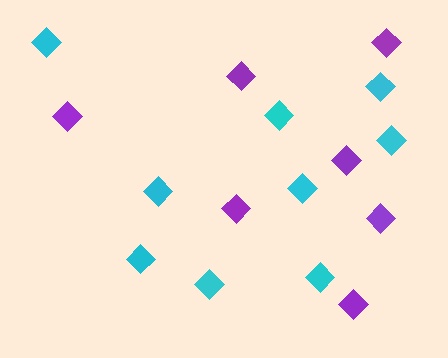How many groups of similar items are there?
There are 2 groups: one group of purple diamonds (7) and one group of cyan diamonds (9).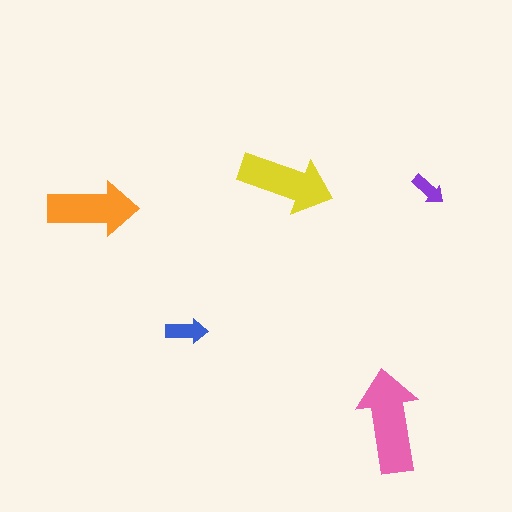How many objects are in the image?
There are 5 objects in the image.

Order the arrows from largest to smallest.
the pink one, the yellow one, the orange one, the blue one, the purple one.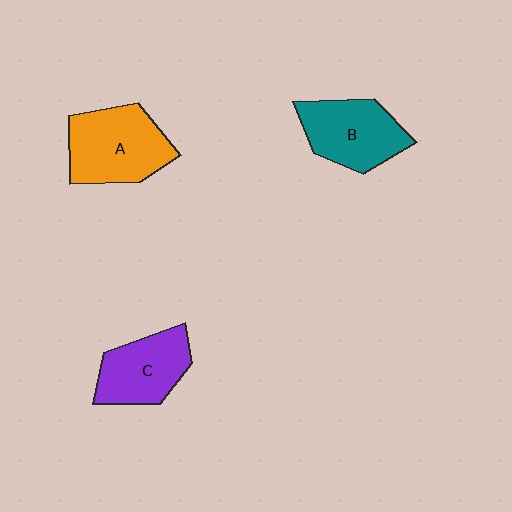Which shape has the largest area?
Shape A (orange).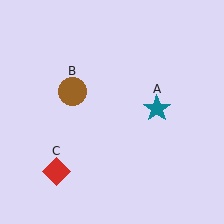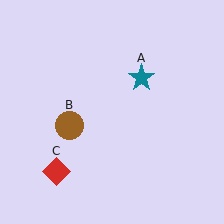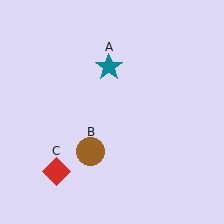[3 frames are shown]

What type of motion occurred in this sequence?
The teal star (object A), brown circle (object B) rotated counterclockwise around the center of the scene.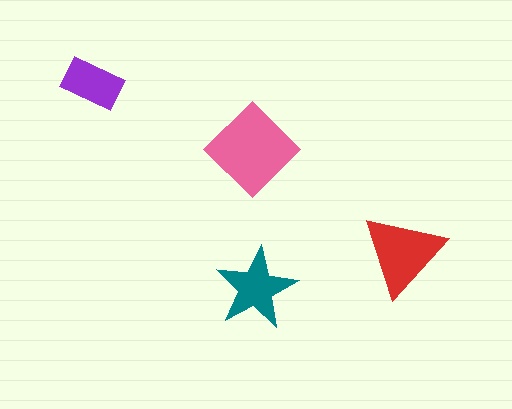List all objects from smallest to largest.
The purple rectangle, the teal star, the red triangle, the pink diamond.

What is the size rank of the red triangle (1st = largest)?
2nd.